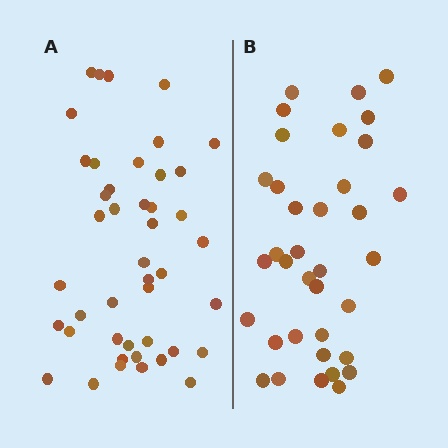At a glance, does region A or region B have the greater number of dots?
Region A (the left region) has more dots.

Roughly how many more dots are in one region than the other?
Region A has roughly 8 or so more dots than region B.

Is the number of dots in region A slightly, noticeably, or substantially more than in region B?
Region A has only slightly more — the two regions are fairly close. The ratio is roughly 1.2 to 1.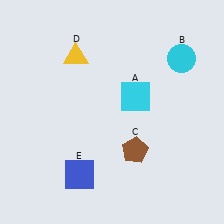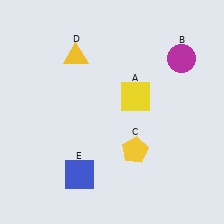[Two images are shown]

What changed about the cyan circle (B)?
In Image 1, B is cyan. In Image 2, it changed to magenta.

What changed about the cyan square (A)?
In Image 1, A is cyan. In Image 2, it changed to yellow.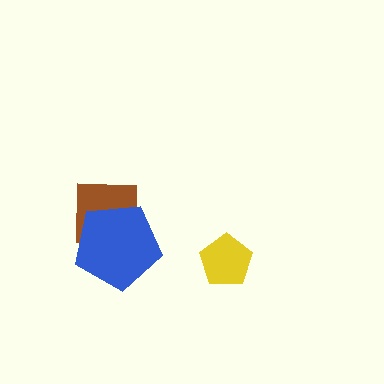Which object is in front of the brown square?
The blue pentagon is in front of the brown square.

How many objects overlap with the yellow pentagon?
0 objects overlap with the yellow pentagon.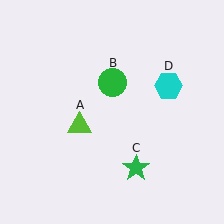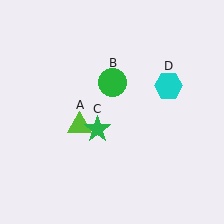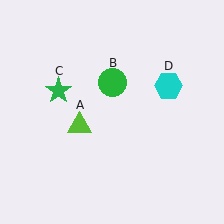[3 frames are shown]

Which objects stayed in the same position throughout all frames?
Lime triangle (object A) and green circle (object B) and cyan hexagon (object D) remained stationary.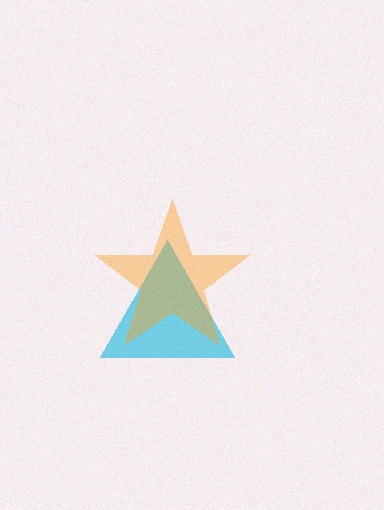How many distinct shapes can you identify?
There are 2 distinct shapes: a cyan triangle, an orange star.